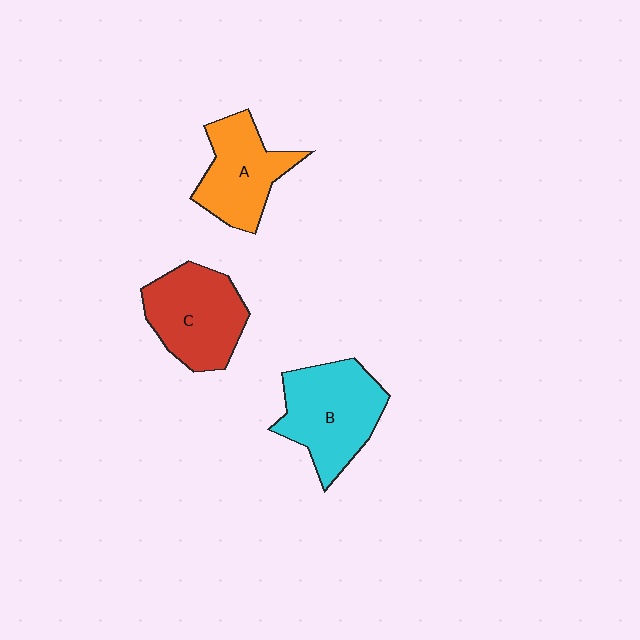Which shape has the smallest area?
Shape A (orange).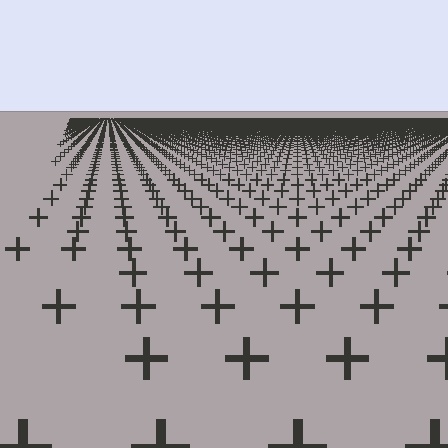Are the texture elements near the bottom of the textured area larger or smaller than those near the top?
Larger. Near the bottom, elements are closer to the viewer and appear at a bigger on-screen size.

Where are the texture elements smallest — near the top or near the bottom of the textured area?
Near the top.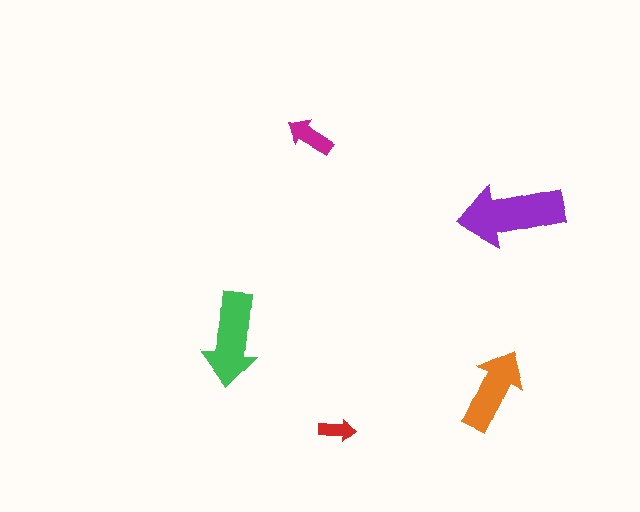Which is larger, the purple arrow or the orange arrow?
The purple one.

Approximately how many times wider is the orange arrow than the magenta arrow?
About 1.5 times wider.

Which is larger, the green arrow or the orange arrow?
The green one.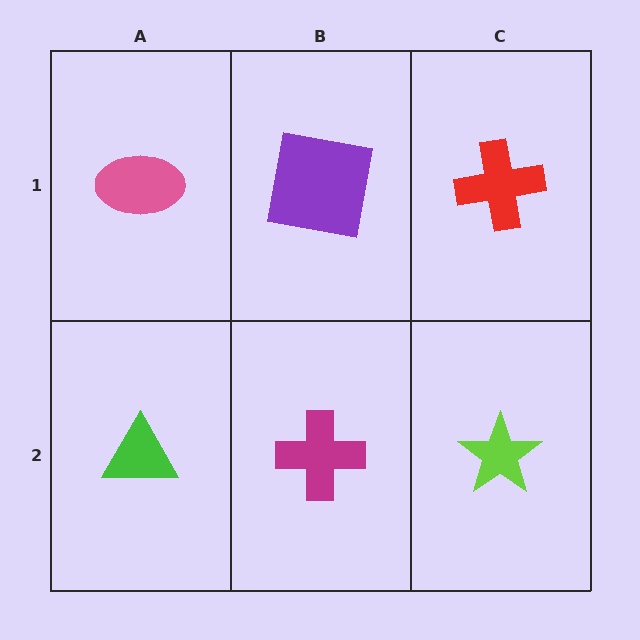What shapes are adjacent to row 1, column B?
A magenta cross (row 2, column B), a pink ellipse (row 1, column A), a red cross (row 1, column C).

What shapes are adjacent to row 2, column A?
A pink ellipse (row 1, column A), a magenta cross (row 2, column B).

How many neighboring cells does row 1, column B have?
3.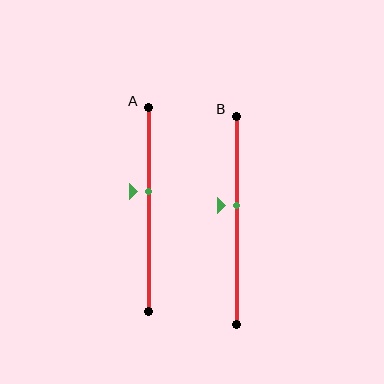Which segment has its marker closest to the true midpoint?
Segment B has its marker closest to the true midpoint.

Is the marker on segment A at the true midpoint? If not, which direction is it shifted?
No, the marker on segment A is shifted upward by about 9% of the segment length.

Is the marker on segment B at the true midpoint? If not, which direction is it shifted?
No, the marker on segment B is shifted upward by about 7% of the segment length.